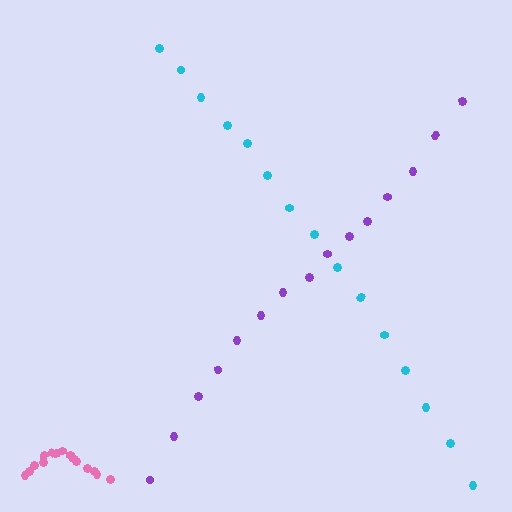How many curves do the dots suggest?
There are 3 distinct paths.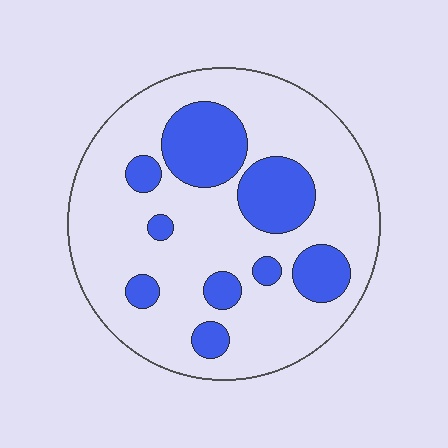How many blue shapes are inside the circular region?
9.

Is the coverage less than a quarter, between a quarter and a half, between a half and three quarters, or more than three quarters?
Less than a quarter.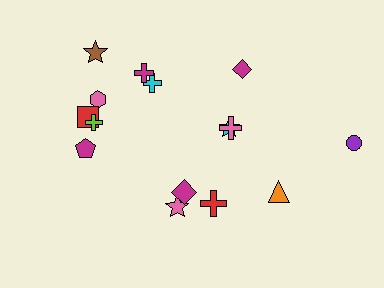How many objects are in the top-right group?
There are 5 objects.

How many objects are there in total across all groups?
There are 15 objects.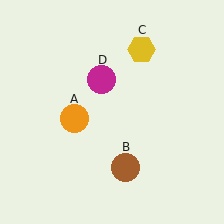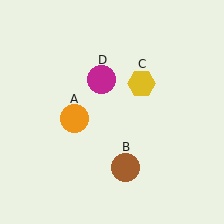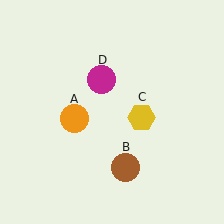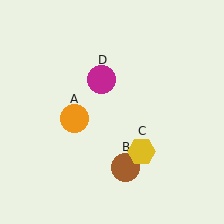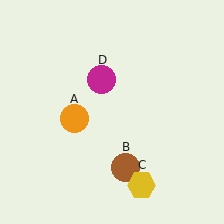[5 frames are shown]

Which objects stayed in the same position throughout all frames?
Orange circle (object A) and brown circle (object B) and magenta circle (object D) remained stationary.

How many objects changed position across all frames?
1 object changed position: yellow hexagon (object C).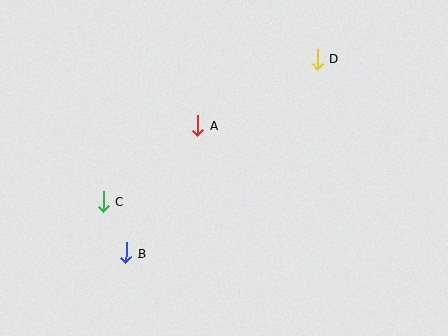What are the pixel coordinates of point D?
Point D is at (317, 59).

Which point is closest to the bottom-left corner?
Point B is closest to the bottom-left corner.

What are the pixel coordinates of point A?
Point A is at (198, 126).